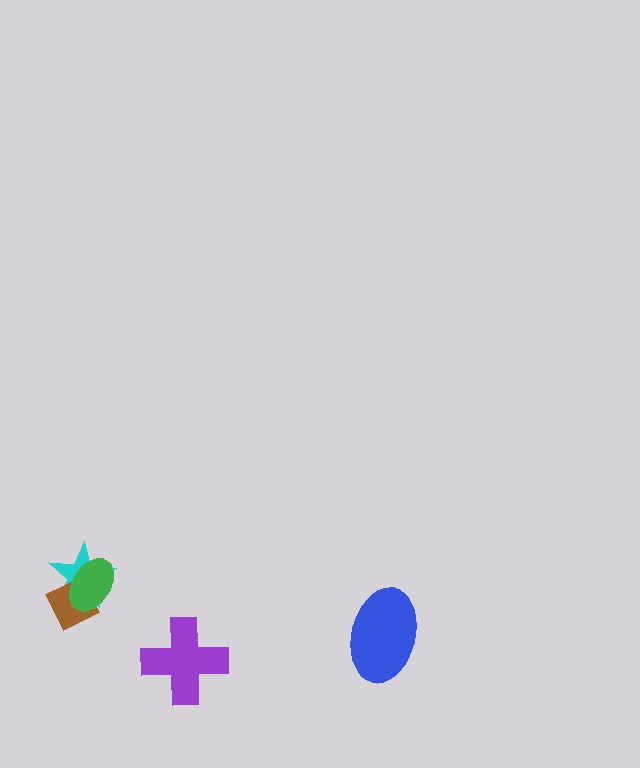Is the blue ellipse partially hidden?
No, no other shape covers it.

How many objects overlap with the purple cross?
0 objects overlap with the purple cross.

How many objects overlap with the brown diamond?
2 objects overlap with the brown diamond.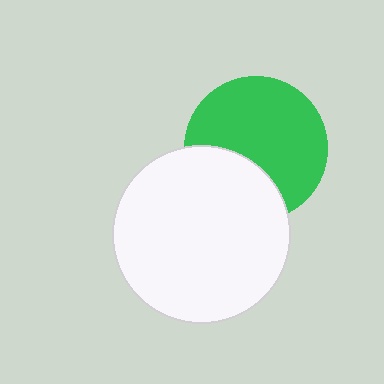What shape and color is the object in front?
The object in front is a white circle.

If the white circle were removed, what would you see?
You would see the complete green circle.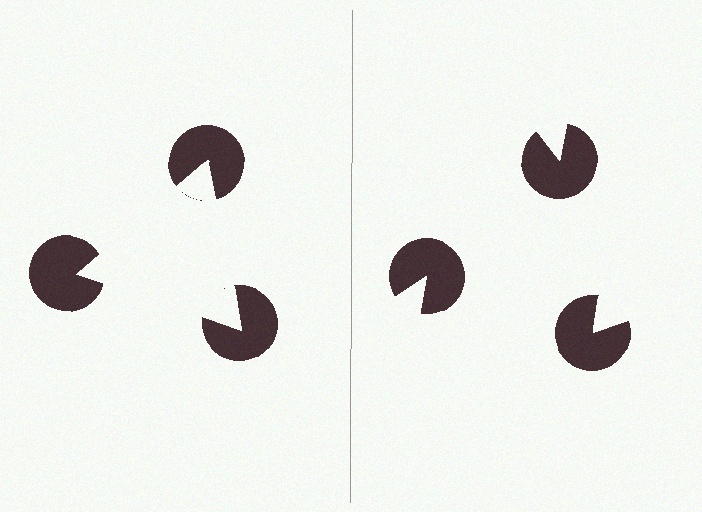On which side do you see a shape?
An illusory triangle appears on the left side. On the right side the wedge cuts are rotated, so no coherent shape forms.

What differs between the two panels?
The pac-man discs are positioned identically on both sides; only the wedge orientations differ. On the left they align to a triangle; on the right they are misaligned.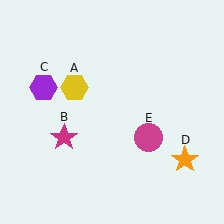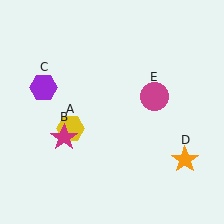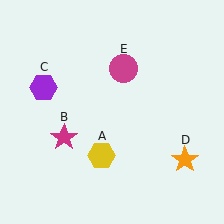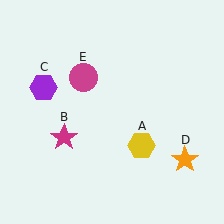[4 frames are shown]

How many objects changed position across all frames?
2 objects changed position: yellow hexagon (object A), magenta circle (object E).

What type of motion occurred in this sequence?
The yellow hexagon (object A), magenta circle (object E) rotated counterclockwise around the center of the scene.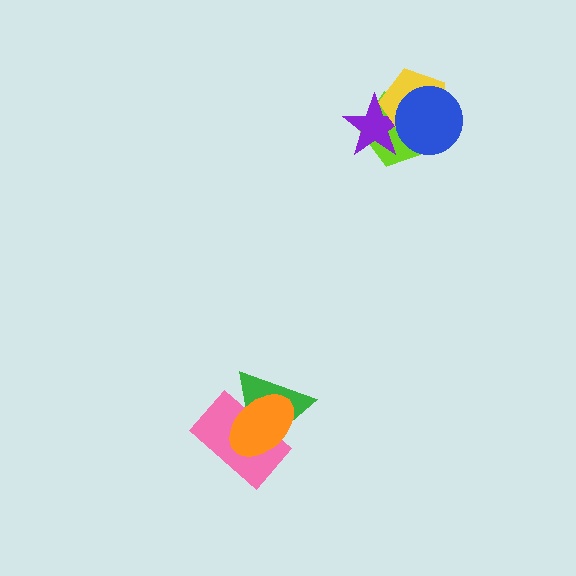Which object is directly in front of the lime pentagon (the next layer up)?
The purple star is directly in front of the lime pentagon.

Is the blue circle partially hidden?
No, no other shape covers it.